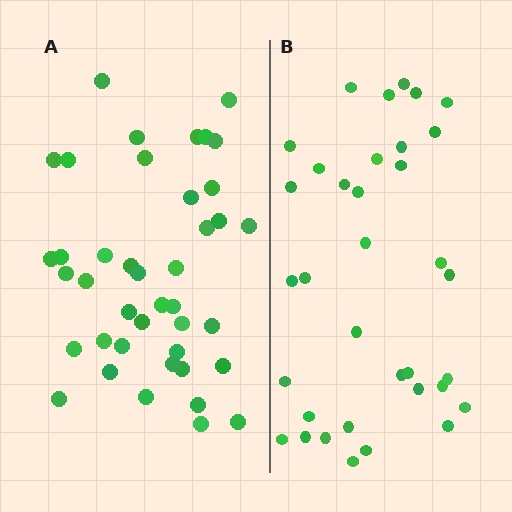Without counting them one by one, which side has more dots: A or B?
Region A (the left region) has more dots.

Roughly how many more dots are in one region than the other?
Region A has about 6 more dots than region B.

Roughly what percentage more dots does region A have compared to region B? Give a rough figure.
About 15% more.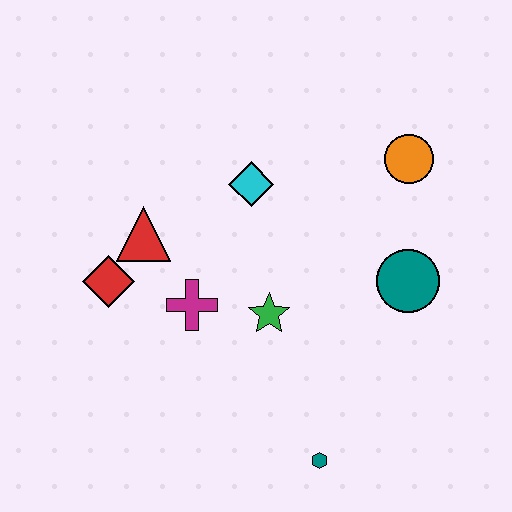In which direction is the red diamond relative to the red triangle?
The red diamond is below the red triangle.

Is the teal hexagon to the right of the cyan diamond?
Yes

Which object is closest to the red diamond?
The red triangle is closest to the red diamond.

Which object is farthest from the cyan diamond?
The teal hexagon is farthest from the cyan diamond.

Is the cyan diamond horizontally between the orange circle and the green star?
No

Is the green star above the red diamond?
No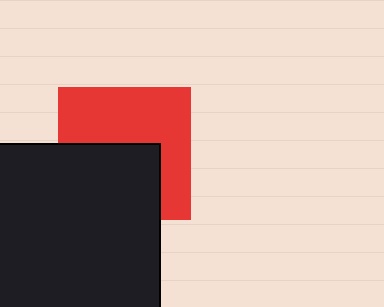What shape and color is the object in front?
The object in front is a black square.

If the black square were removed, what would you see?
You would see the complete red square.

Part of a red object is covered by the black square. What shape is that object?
It is a square.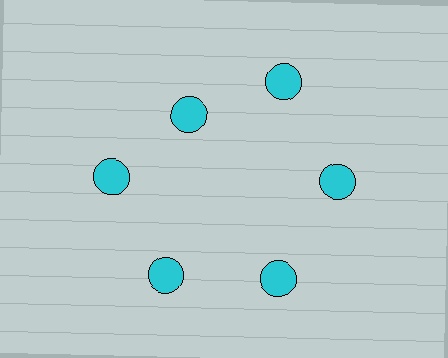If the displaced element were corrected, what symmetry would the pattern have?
It would have 6-fold rotational symmetry — the pattern would map onto itself every 60 degrees.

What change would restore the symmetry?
The symmetry would be restored by moving it outward, back onto the ring so that all 6 circles sit at equal angles and equal distance from the center.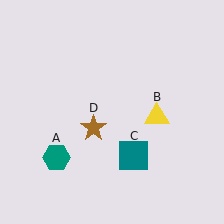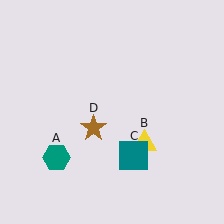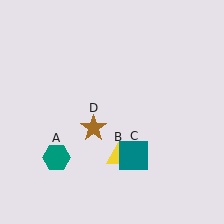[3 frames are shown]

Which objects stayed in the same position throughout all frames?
Teal hexagon (object A) and teal square (object C) and brown star (object D) remained stationary.